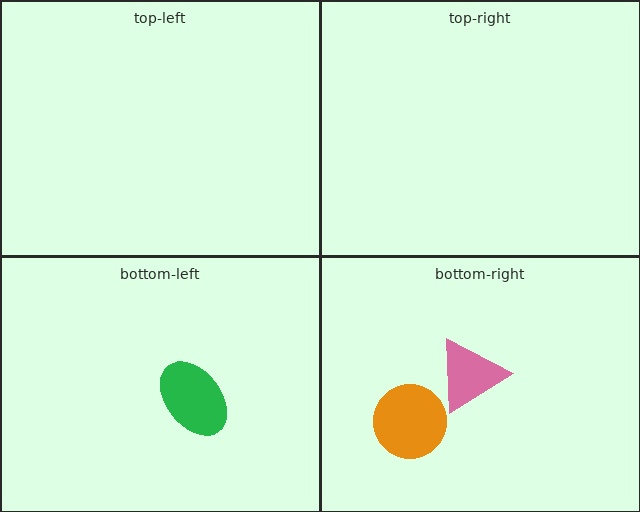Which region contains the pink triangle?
The bottom-right region.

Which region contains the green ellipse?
The bottom-left region.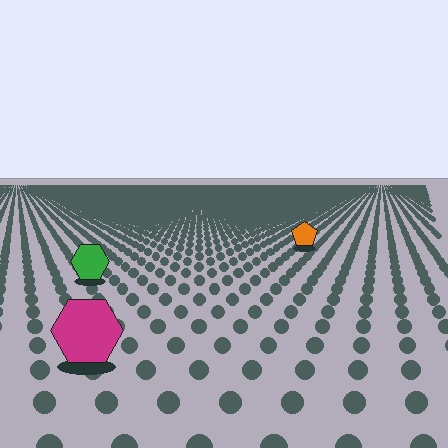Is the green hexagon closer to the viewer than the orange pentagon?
Yes. The green hexagon is closer — you can tell from the texture gradient: the ground texture is coarser near it.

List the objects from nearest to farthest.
From nearest to farthest: the magenta hexagon, the green hexagon, the orange pentagon.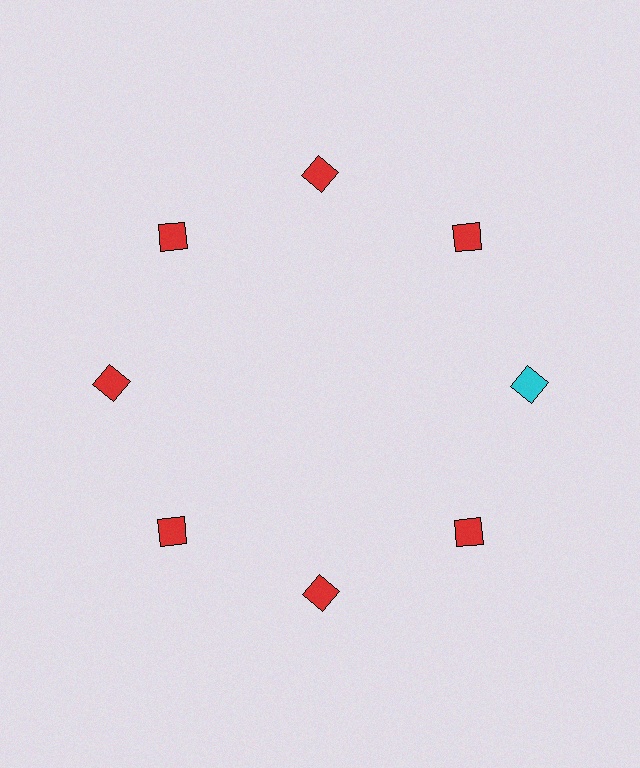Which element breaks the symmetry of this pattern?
The cyan square at roughly the 3 o'clock position breaks the symmetry. All other shapes are red squares.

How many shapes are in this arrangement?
There are 8 shapes arranged in a ring pattern.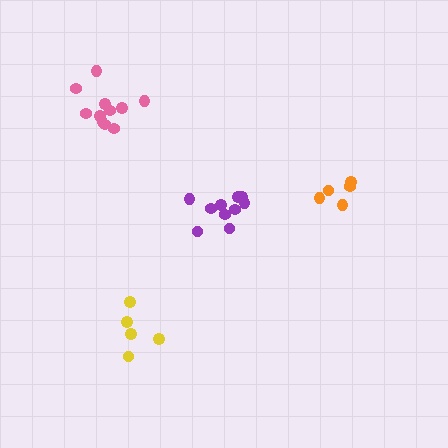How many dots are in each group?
Group 1: 5 dots, Group 2: 10 dots, Group 3: 5 dots, Group 4: 11 dots (31 total).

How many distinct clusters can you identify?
There are 4 distinct clusters.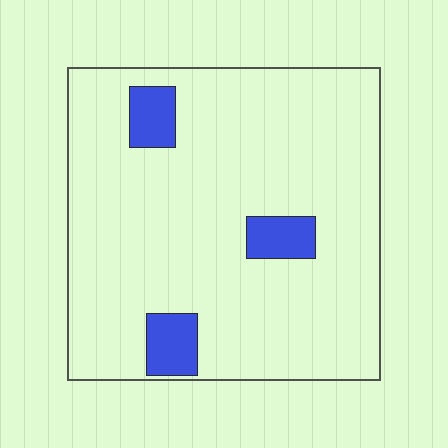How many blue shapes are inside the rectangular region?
3.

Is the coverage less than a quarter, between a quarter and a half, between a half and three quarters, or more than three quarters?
Less than a quarter.